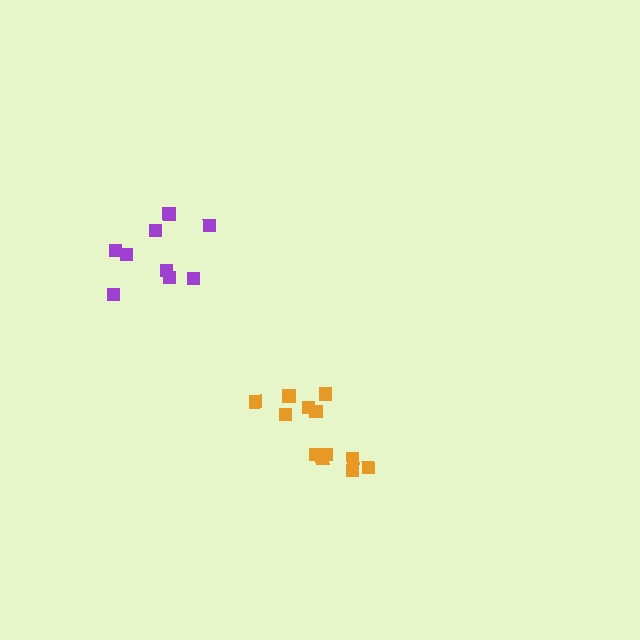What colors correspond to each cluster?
The clusters are colored: orange, purple.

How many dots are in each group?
Group 1: 12 dots, Group 2: 9 dots (21 total).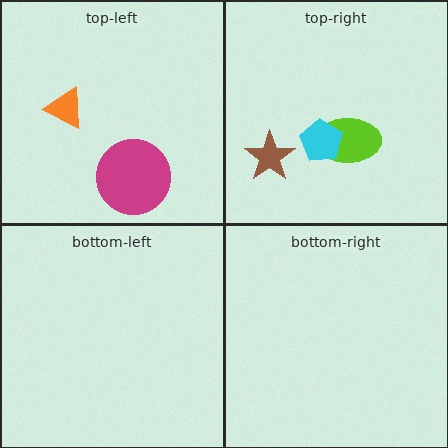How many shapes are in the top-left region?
2.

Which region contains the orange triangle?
The top-left region.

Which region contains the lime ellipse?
The top-right region.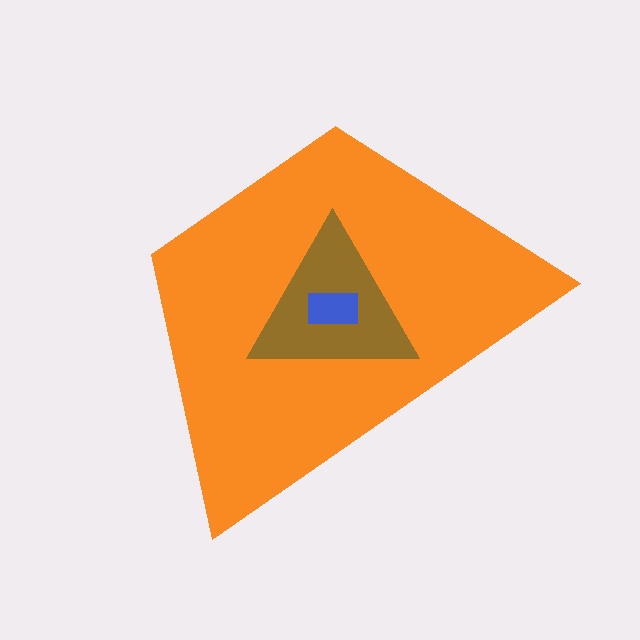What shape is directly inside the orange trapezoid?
The brown triangle.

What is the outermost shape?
The orange trapezoid.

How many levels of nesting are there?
3.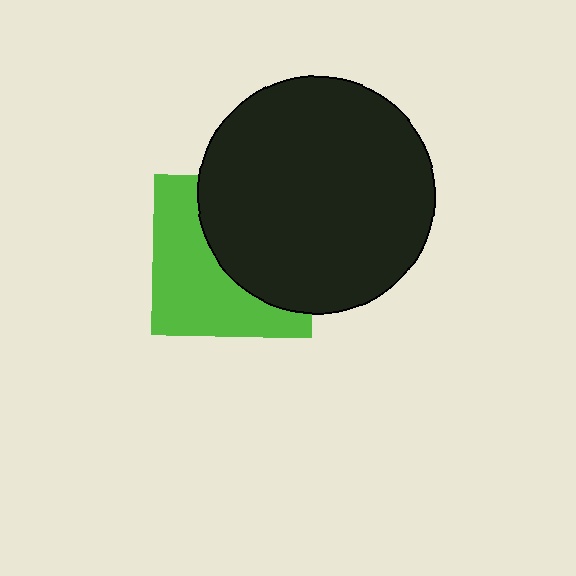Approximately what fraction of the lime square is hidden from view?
Roughly 51% of the lime square is hidden behind the black circle.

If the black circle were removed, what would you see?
You would see the complete lime square.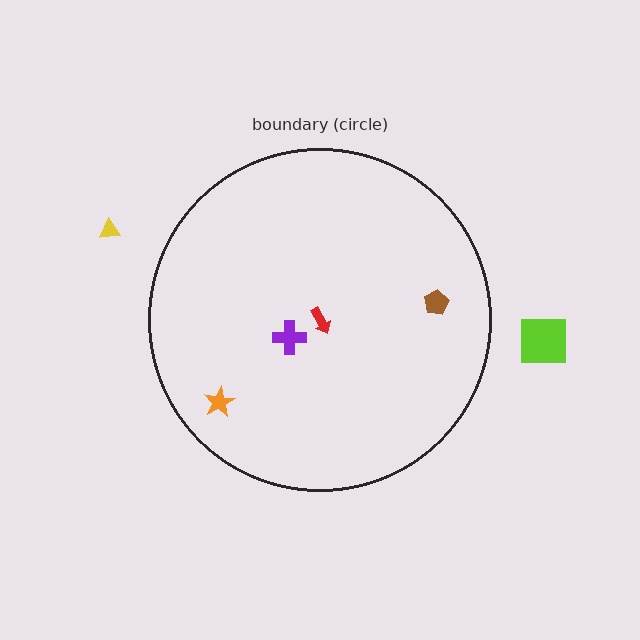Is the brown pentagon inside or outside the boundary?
Inside.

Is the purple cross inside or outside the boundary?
Inside.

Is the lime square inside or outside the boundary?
Outside.